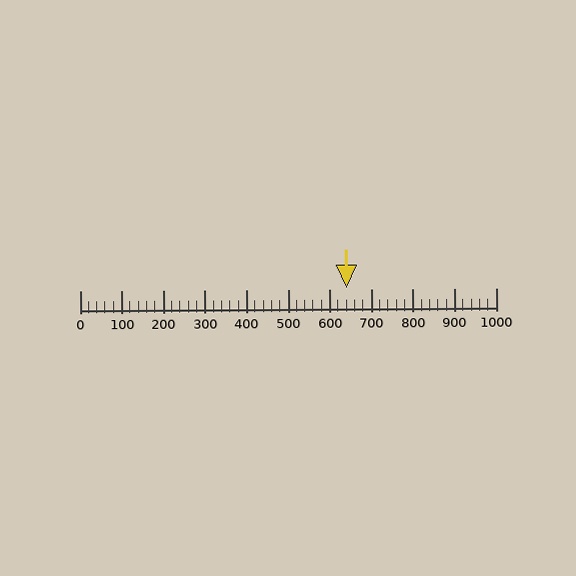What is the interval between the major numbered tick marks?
The major tick marks are spaced 100 units apart.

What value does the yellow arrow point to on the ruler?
The yellow arrow points to approximately 640.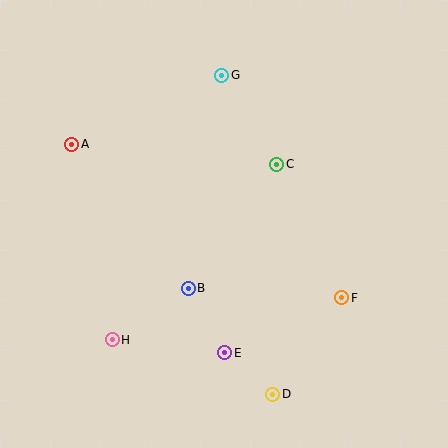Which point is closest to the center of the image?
Point B at (188, 288) is closest to the center.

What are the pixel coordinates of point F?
Point F is at (342, 298).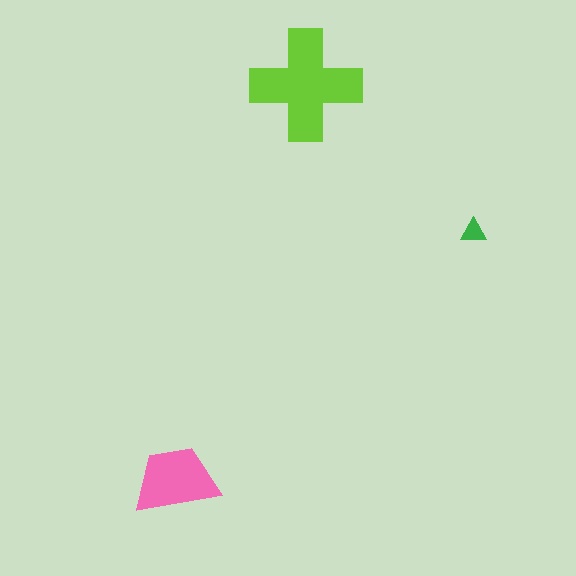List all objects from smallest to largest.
The green triangle, the pink trapezoid, the lime cross.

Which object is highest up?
The lime cross is topmost.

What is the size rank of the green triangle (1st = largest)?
3rd.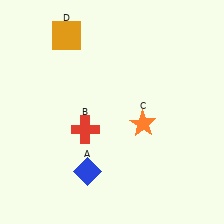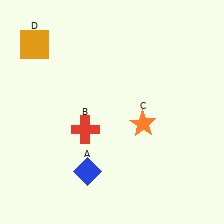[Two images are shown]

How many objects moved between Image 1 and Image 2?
1 object moved between the two images.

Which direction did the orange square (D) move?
The orange square (D) moved left.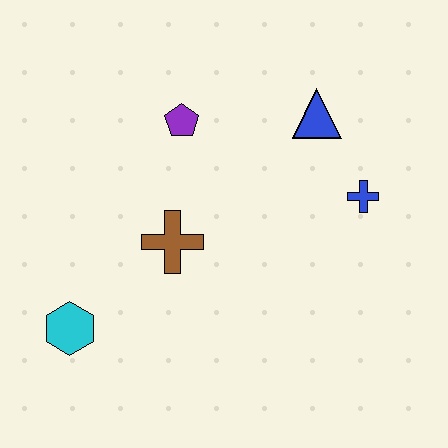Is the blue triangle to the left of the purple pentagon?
No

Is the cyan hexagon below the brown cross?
Yes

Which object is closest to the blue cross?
The blue triangle is closest to the blue cross.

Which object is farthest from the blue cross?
The cyan hexagon is farthest from the blue cross.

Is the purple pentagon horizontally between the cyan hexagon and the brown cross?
No